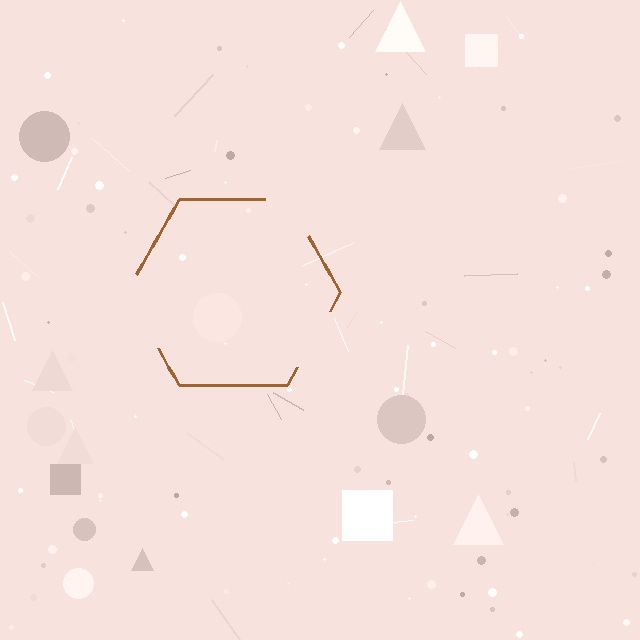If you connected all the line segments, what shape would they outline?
They would outline a hexagon.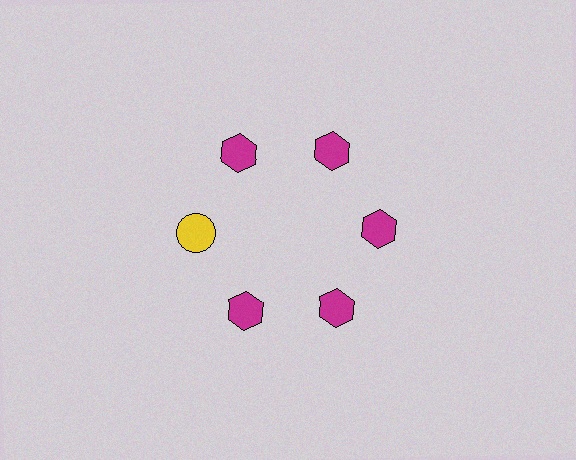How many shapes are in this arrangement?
There are 6 shapes arranged in a ring pattern.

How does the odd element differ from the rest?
It differs in both color (yellow instead of magenta) and shape (circle instead of hexagon).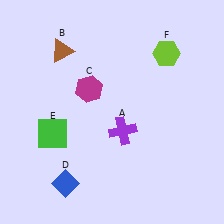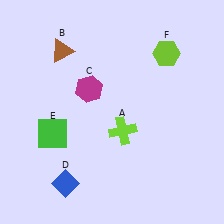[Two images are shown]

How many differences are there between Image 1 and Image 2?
There is 1 difference between the two images.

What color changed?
The cross (A) changed from purple in Image 1 to lime in Image 2.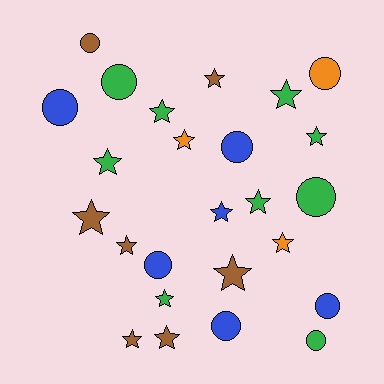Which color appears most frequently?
Green, with 9 objects.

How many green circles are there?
There are 3 green circles.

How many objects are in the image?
There are 25 objects.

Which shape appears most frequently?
Star, with 15 objects.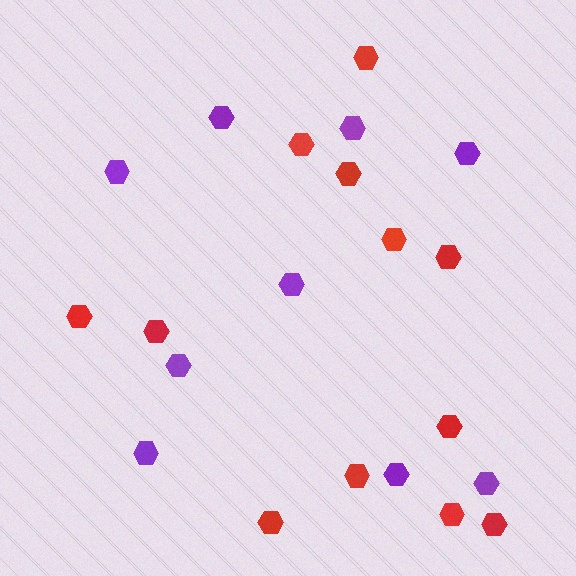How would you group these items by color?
There are 2 groups: one group of red hexagons (12) and one group of purple hexagons (9).